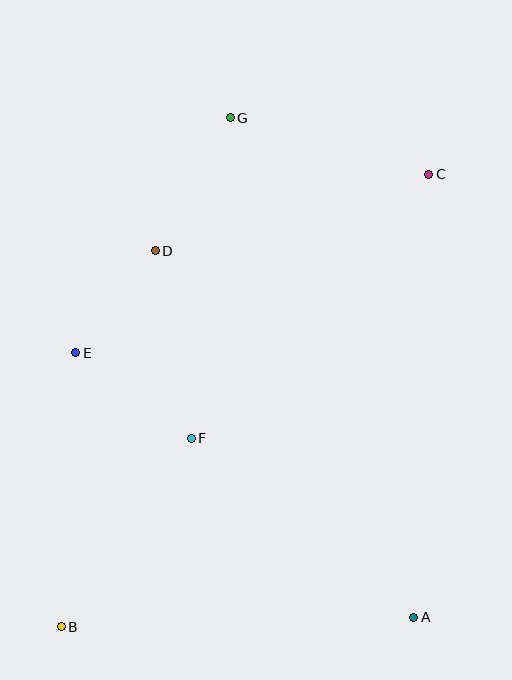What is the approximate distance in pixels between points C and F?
The distance between C and F is approximately 355 pixels.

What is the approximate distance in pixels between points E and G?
The distance between E and G is approximately 281 pixels.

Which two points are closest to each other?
Points D and E are closest to each other.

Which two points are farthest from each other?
Points B and C are farthest from each other.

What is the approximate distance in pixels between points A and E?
The distance between A and E is approximately 429 pixels.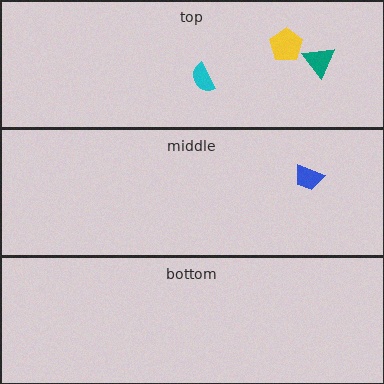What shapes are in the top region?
The yellow pentagon, the cyan semicircle, the teal triangle.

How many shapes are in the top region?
3.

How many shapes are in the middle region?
1.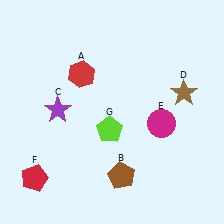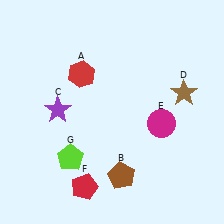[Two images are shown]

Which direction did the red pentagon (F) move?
The red pentagon (F) moved right.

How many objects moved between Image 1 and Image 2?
2 objects moved between the two images.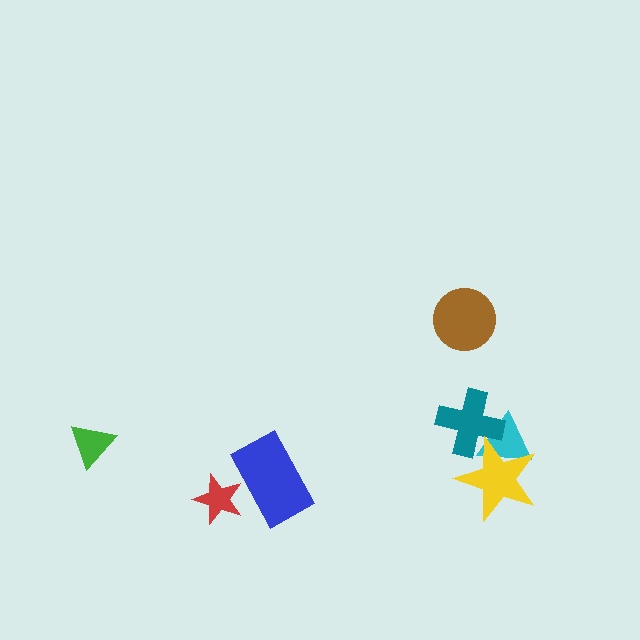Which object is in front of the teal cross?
The yellow star is in front of the teal cross.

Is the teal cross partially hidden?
Yes, it is partially covered by another shape.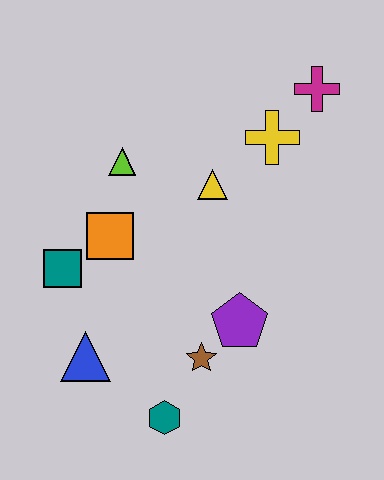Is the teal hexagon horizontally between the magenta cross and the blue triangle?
Yes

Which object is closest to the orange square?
The teal square is closest to the orange square.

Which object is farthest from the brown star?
The magenta cross is farthest from the brown star.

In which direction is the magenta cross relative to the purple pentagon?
The magenta cross is above the purple pentagon.